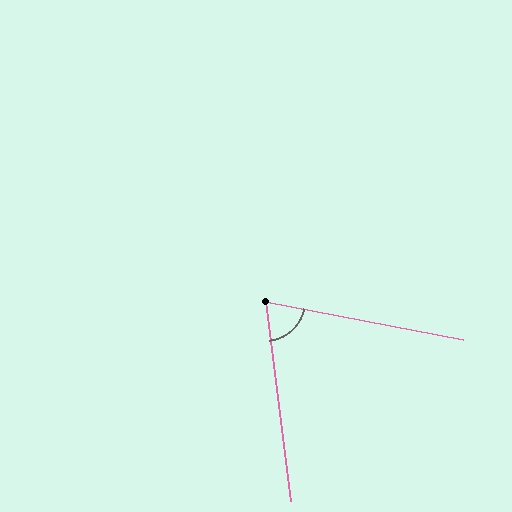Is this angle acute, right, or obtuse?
It is acute.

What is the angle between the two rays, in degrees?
Approximately 72 degrees.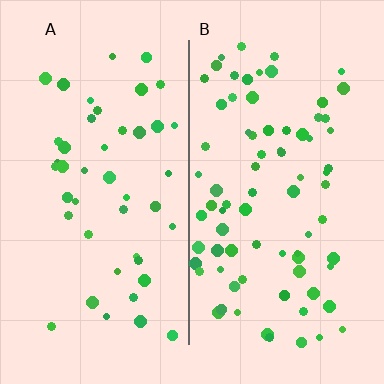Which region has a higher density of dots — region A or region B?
B (the right).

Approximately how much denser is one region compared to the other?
Approximately 1.7× — region B over region A.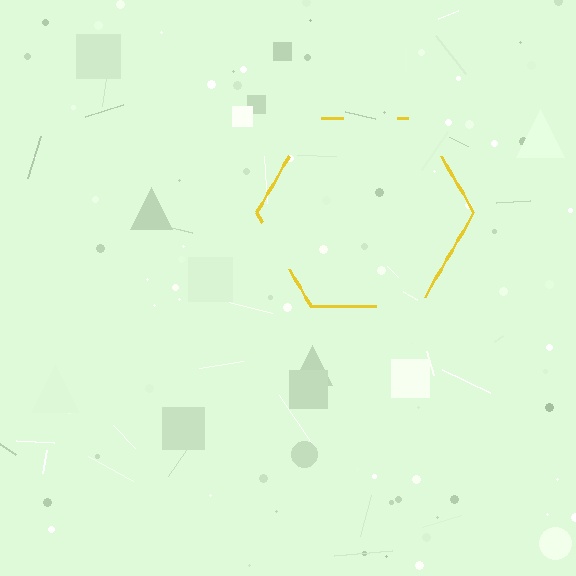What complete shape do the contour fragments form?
The contour fragments form a hexagon.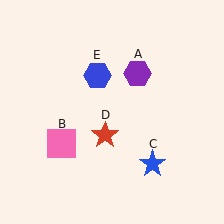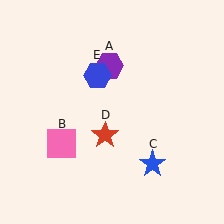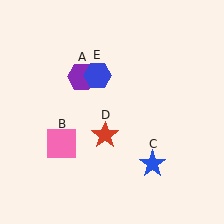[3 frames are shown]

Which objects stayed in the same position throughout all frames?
Pink square (object B) and blue star (object C) and red star (object D) and blue hexagon (object E) remained stationary.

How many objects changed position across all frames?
1 object changed position: purple hexagon (object A).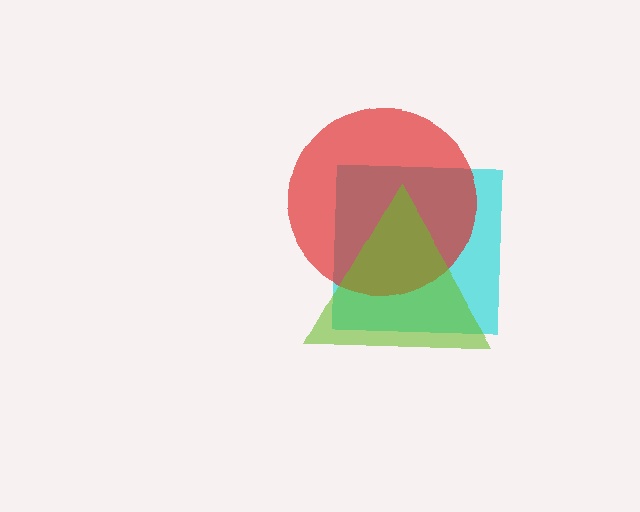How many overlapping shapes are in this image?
There are 3 overlapping shapes in the image.